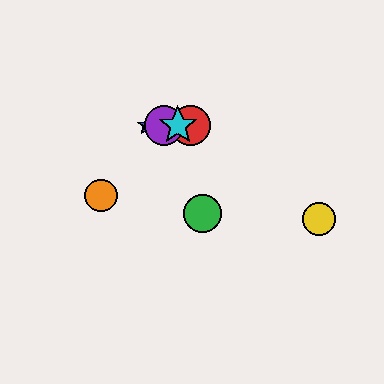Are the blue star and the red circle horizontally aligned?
Yes, both are at y≈125.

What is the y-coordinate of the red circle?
The red circle is at y≈125.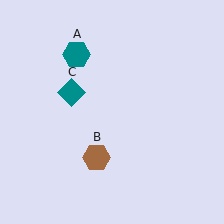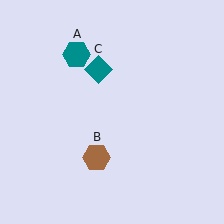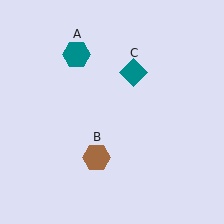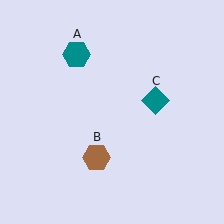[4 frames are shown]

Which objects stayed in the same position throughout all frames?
Teal hexagon (object A) and brown hexagon (object B) remained stationary.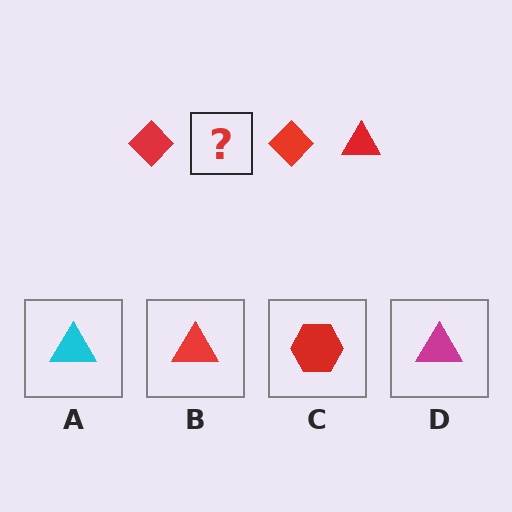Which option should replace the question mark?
Option B.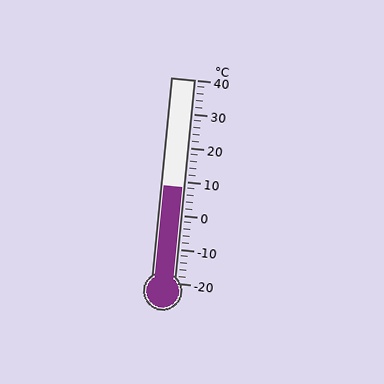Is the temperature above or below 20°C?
The temperature is below 20°C.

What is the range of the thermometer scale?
The thermometer scale ranges from -20°C to 40°C.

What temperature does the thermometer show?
The thermometer shows approximately 8°C.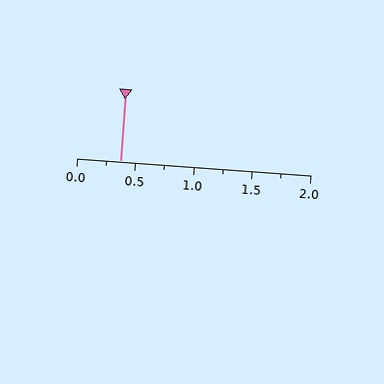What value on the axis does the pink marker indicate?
The marker indicates approximately 0.38.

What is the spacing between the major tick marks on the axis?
The major ticks are spaced 0.5 apart.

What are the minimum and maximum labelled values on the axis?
The axis runs from 0.0 to 2.0.